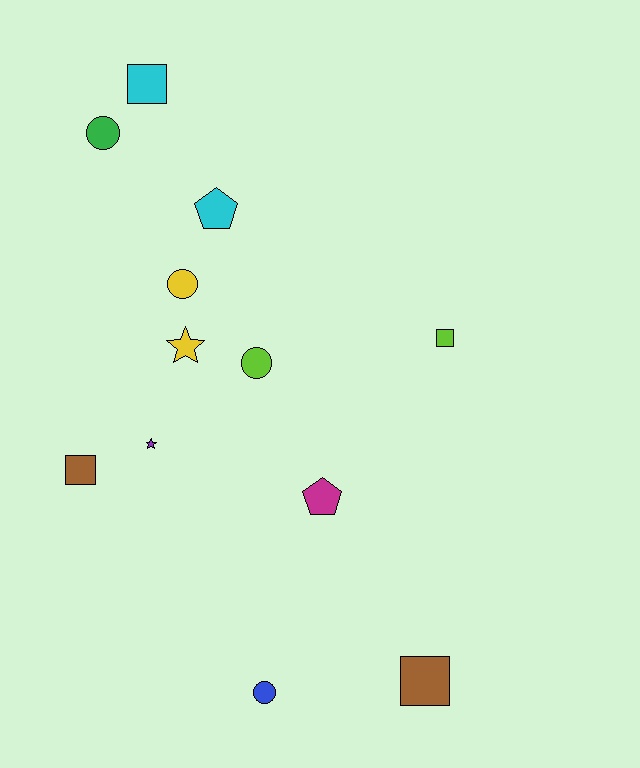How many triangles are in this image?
There are no triangles.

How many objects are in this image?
There are 12 objects.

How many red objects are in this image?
There are no red objects.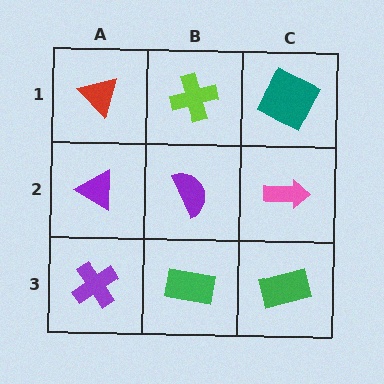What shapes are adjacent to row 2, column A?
A red triangle (row 1, column A), a purple cross (row 3, column A), a purple semicircle (row 2, column B).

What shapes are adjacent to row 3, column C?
A pink arrow (row 2, column C), a green rectangle (row 3, column B).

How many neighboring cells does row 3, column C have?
2.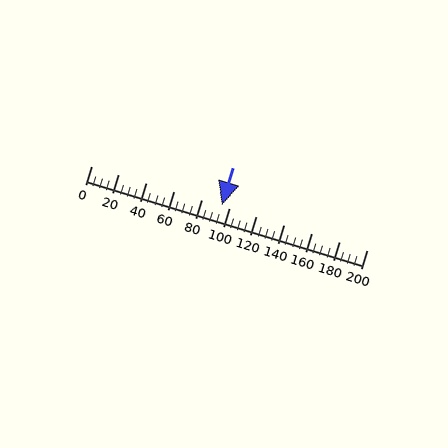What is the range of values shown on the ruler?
The ruler shows values from 0 to 200.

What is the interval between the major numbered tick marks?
The major tick marks are spaced 20 units apart.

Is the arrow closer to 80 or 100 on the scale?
The arrow is closer to 100.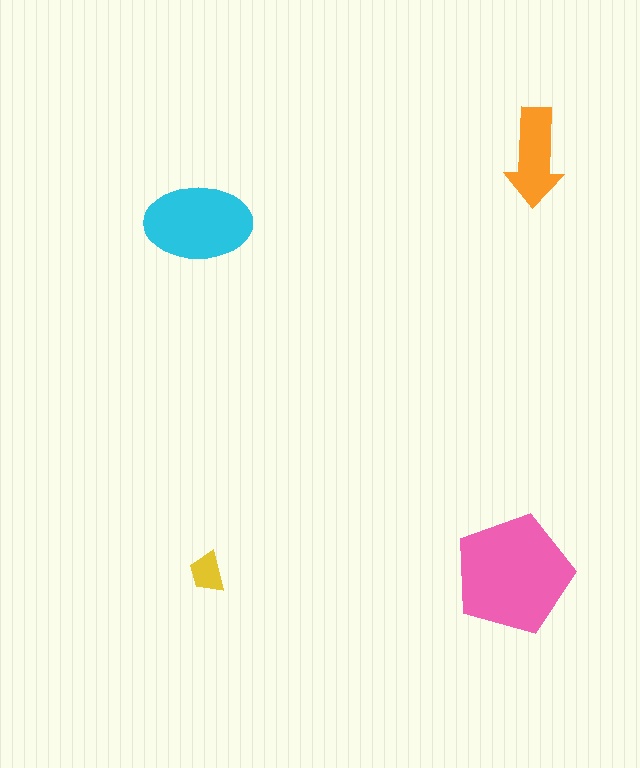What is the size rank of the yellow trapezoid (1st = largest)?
4th.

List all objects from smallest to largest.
The yellow trapezoid, the orange arrow, the cyan ellipse, the pink pentagon.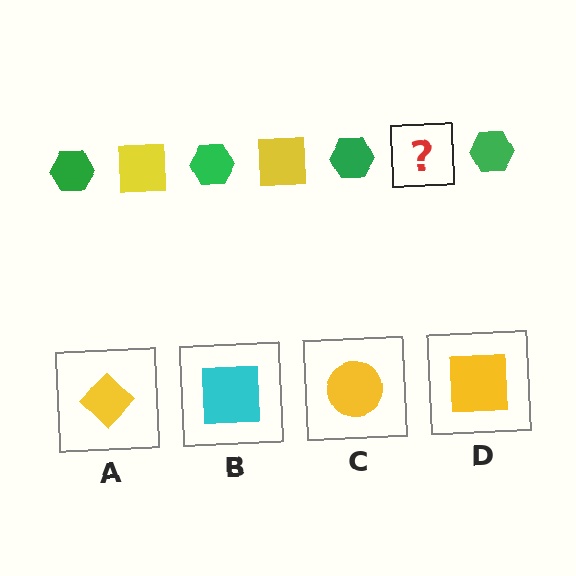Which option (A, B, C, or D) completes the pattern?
D.